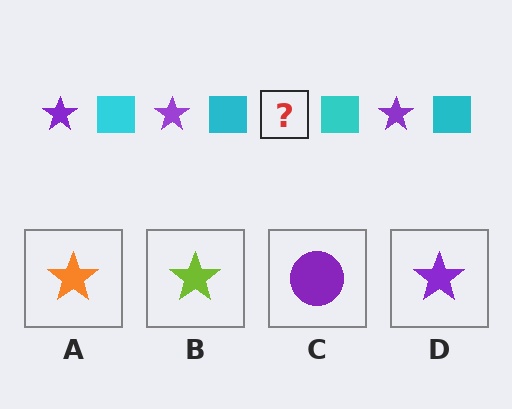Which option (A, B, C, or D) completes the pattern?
D.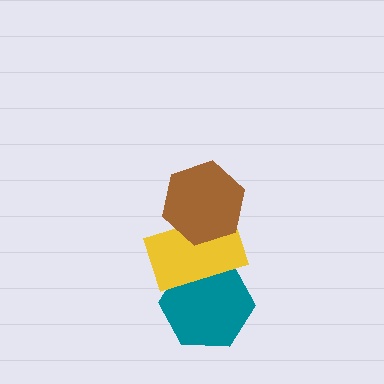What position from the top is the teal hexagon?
The teal hexagon is 3rd from the top.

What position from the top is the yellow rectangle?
The yellow rectangle is 2nd from the top.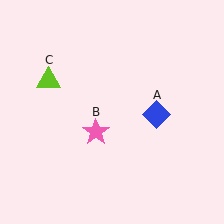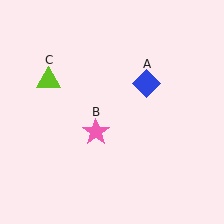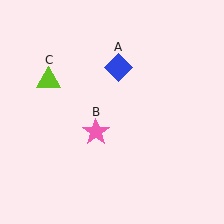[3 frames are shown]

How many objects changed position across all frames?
1 object changed position: blue diamond (object A).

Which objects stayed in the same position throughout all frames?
Pink star (object B) and lime triangle (object C) remained stationary.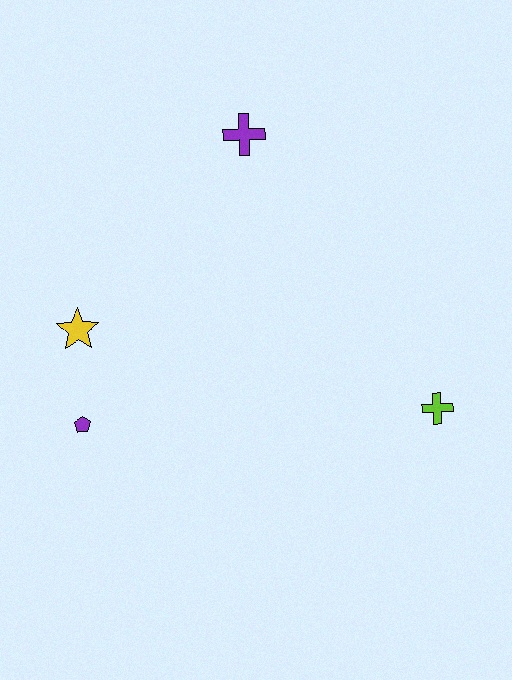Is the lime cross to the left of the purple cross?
No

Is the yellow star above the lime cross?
Yes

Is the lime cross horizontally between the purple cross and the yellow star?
No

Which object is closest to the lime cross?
The purple cross is closest to the lime cross.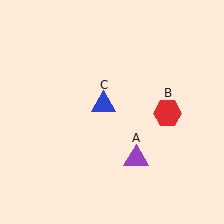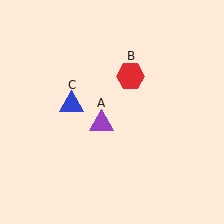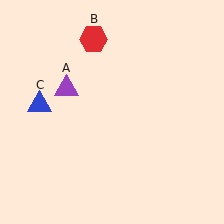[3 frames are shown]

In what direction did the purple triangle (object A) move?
The purple triangle (object A) moved up and to the left.